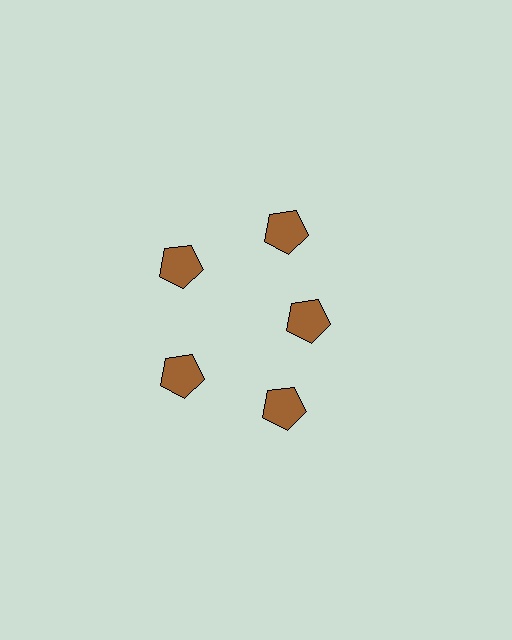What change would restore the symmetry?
The symmetry would be restored by moving it outward, back onto the ring so that all 5 pentagons sit at equal angles and equal distance from the center.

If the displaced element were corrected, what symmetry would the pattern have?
It would have 5-fold rotational symmetry — the pattern would map onto itself every 72 degrees.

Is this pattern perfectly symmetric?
No. The 5 brown pentagons are arranged in a ring, but one element near the 3 o'clock position is pulled inward toward the center, breaking the 5-fold rotational symmetry.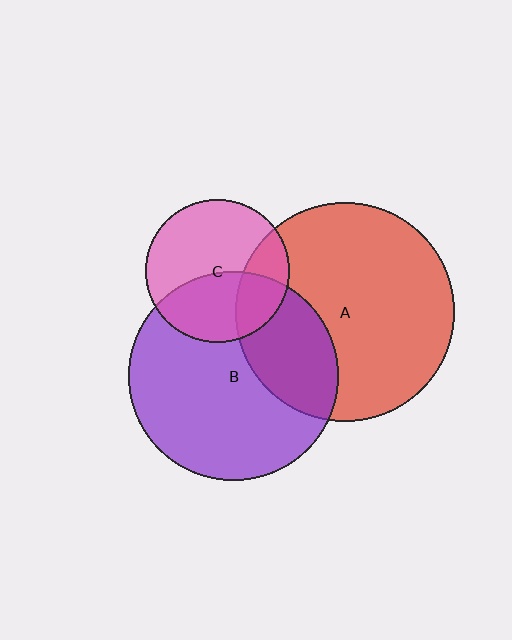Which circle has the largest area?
Circle A (red).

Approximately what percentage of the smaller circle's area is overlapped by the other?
Approximately 30%.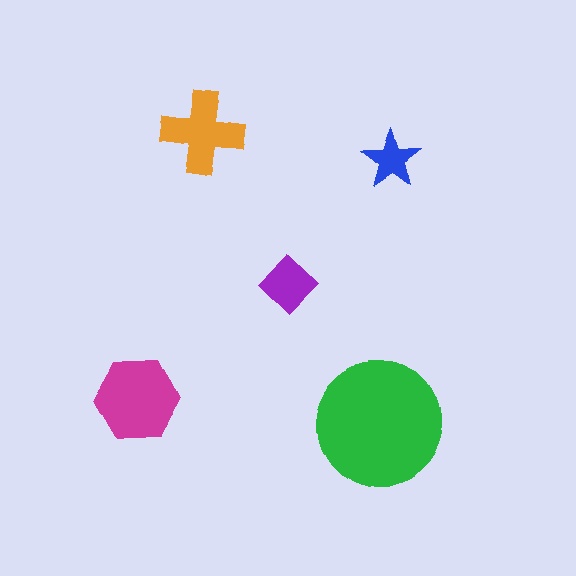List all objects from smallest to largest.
The blue star, the purple diamond, the orange cross, the magenta hexagon, the green circle.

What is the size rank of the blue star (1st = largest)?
5th.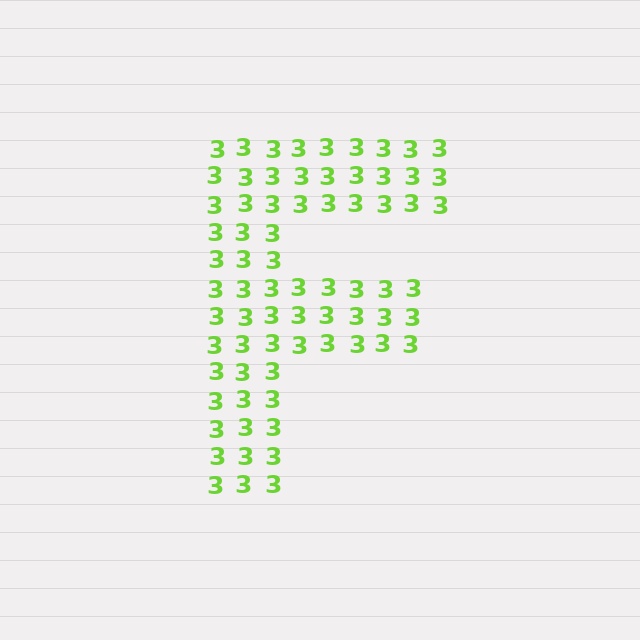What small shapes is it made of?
It is made of small digit 3's.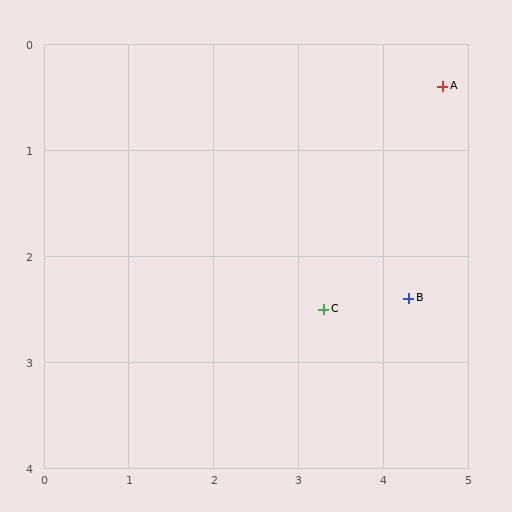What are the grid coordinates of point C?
Point C is at approximately (3.3, 2.5).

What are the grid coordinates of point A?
Point A is at approximately (4.7, 0.4).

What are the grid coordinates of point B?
Point B is at approximately (4.3, 2.4).